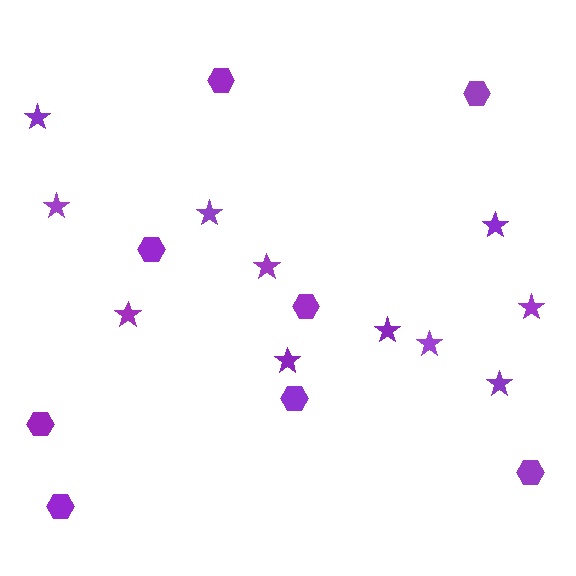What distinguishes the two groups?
There are 2 groups: one group of hexagons (8) and one group of stars (11).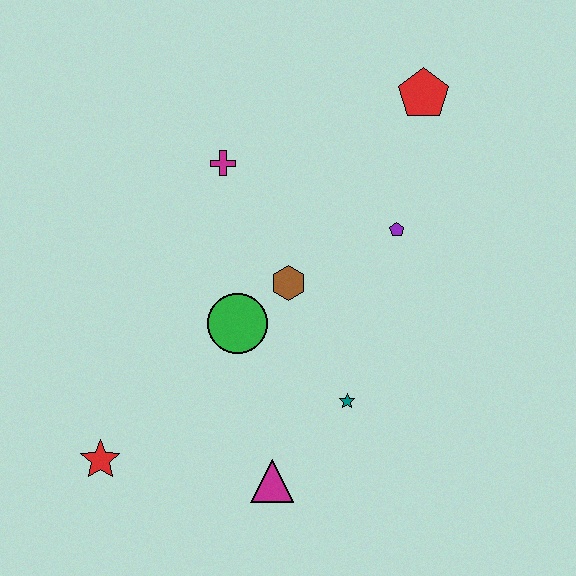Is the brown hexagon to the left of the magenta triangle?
No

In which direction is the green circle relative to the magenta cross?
The green circle is below the magenta cross.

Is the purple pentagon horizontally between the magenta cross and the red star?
No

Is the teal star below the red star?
No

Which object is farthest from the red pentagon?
The red star is farthest from the red pentagon.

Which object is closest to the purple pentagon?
The brown hexagon is closest to the purple pentagon.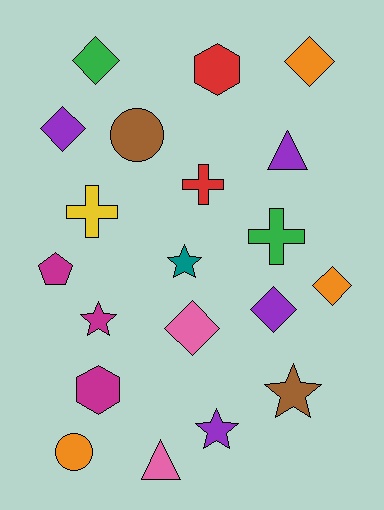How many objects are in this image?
There are 20 objects.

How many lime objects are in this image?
There are no lime objects.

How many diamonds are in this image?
There are 6 diamonds.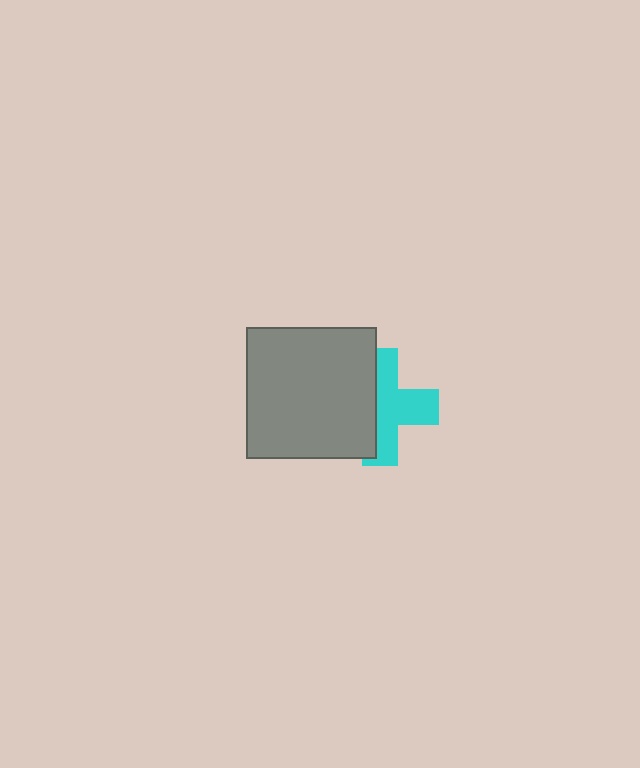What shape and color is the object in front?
The object in front is a gray square.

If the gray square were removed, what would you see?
You would see the complete cyan cross.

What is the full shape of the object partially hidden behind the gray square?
The partially hidden object is a cyan cross.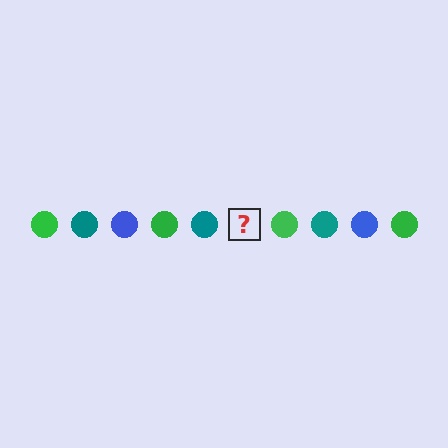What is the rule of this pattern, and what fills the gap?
The rule is that the pattern cycles through green, teal, blue circles. The gap should be filled with a blue circle.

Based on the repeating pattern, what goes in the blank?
The blank should be a blue circle.